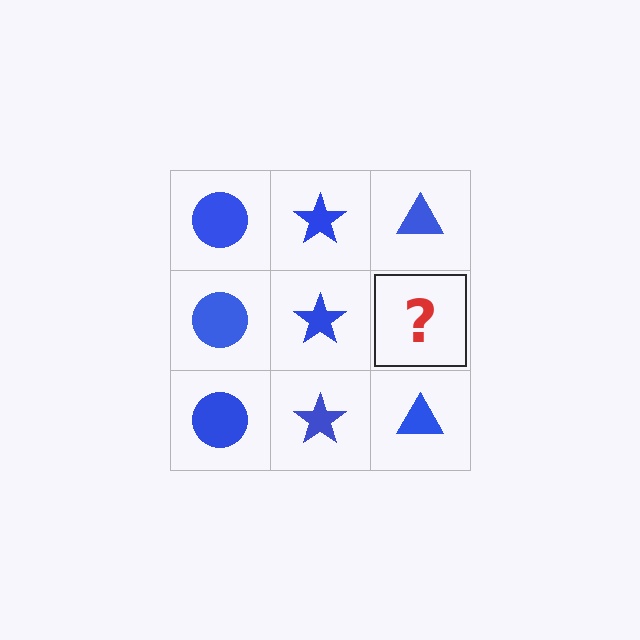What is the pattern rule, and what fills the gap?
The rule is that each column has a consistent shape. The gap should be filled with a blue triangle.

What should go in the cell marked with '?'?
The missing cell should contain a blue triangle.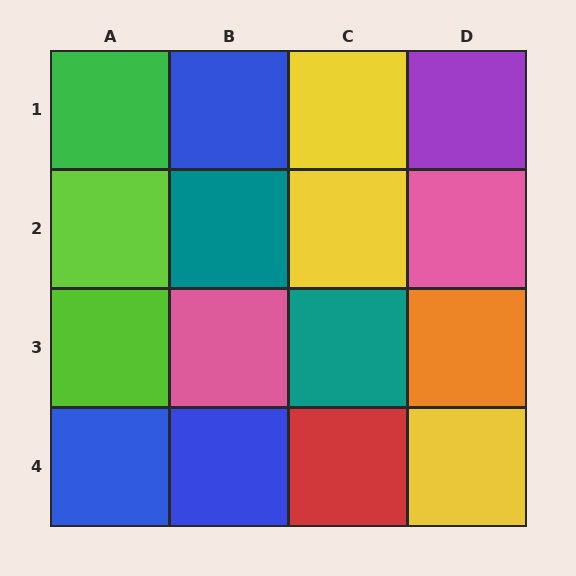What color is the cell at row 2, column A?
Lime.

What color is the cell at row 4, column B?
Blue.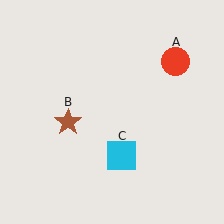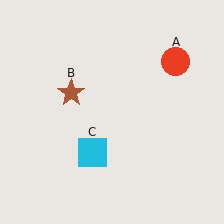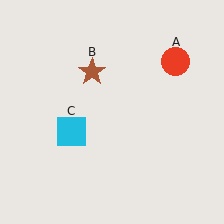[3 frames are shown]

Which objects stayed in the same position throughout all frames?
Red circle (object A) remained stationary.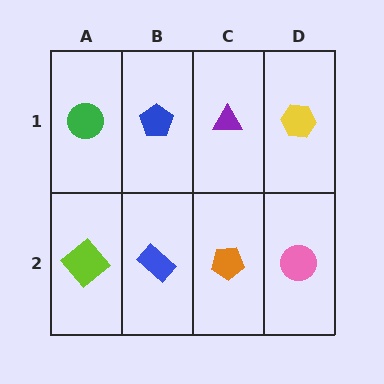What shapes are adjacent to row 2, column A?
A green circle (row 1, column A), a blue rectangle (row 2, column B).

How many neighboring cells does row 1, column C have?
3.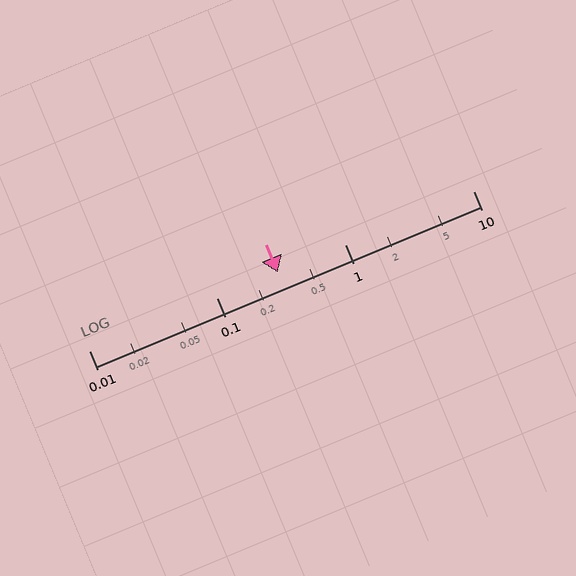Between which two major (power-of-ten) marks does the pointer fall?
The pointer is between 0.1 and 1.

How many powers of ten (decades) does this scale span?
The scale spans 3 decades, from 0.01 to 10.